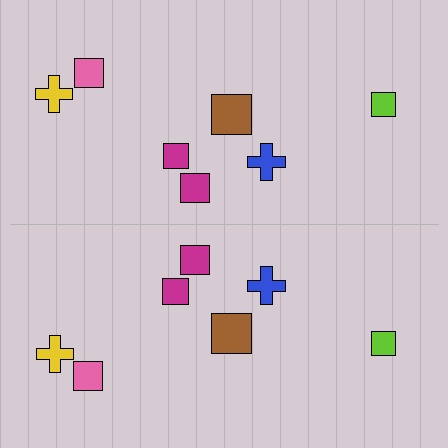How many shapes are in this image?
There are 14 shapes in this image.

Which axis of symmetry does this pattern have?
The pattern has a horizontal axis of symmetry running through the center of the image.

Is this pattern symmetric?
Yes, this pattern has bilateral (reflection) symmetry.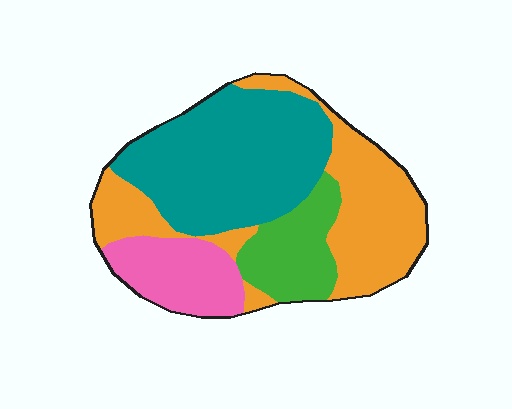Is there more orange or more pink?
Orange.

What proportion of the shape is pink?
Pink covers about 15% of the shape.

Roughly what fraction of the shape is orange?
Orange covers about 35% of the shape.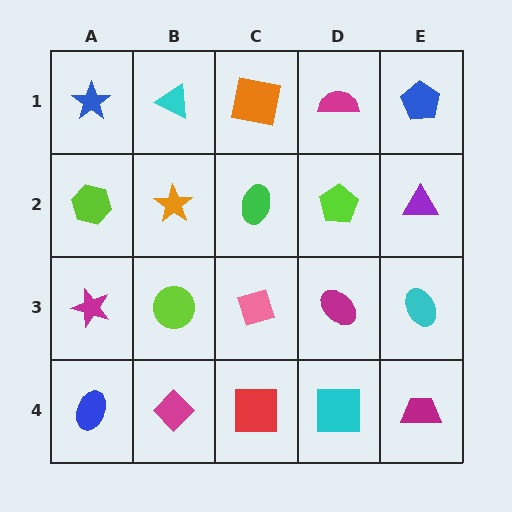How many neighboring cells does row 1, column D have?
3.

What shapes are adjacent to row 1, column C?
A green ellipse (row 2, column C), a cyan triangle (row 1, column B), a magenta semicircle (row 1, column D).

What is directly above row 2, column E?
A blue pentagon.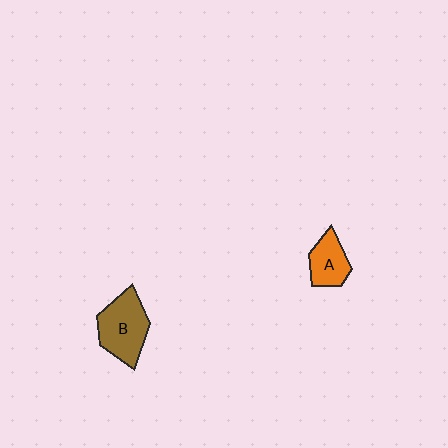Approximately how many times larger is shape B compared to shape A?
Approximately 1.6 times.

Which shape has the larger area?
Shape B (brown).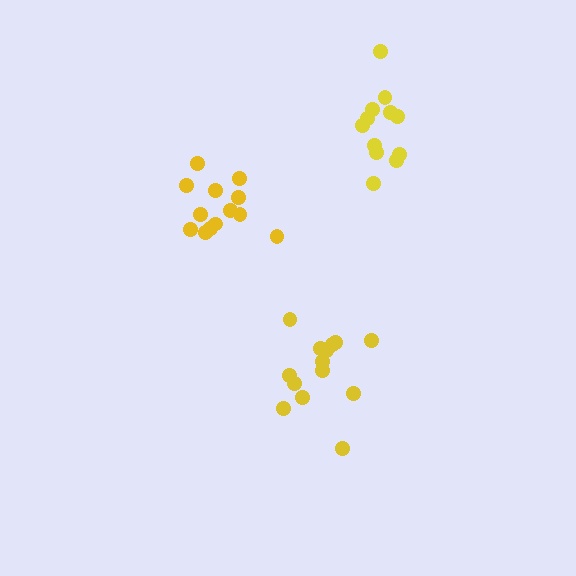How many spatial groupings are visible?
There are 3 spatial groupings.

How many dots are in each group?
Group 1: 12 dots, Group 2: 14 dots, Group 3: 13 dots (39 total).